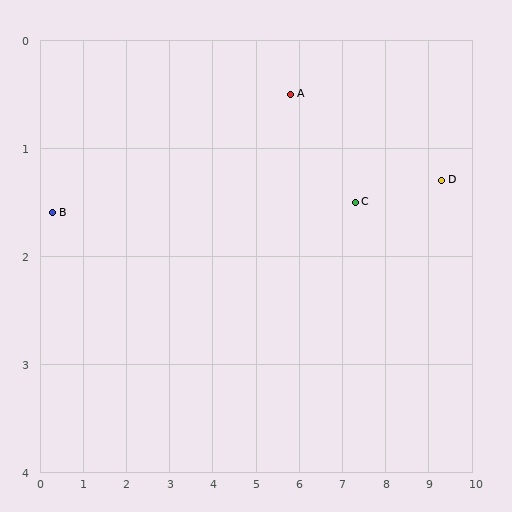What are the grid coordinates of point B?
Point B is at approximately (0.3, 1.6).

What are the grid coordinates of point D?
Point D is at approximately (9.3, 1.3).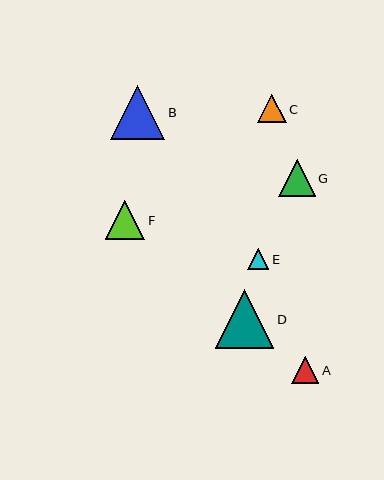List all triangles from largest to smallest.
From largest to smallest: D, B, F, G, C, A, E.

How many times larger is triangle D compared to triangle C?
Triangle D is approximately 2.0 times the size of triangle C.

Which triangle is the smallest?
Triangle E is the smallest with a size of approximately 21 pixels.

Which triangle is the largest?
Triangle D is the largest with a size of approximately 59 pixels.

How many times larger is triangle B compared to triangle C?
Triangle B is approximately 1.9 times the size of triangle C.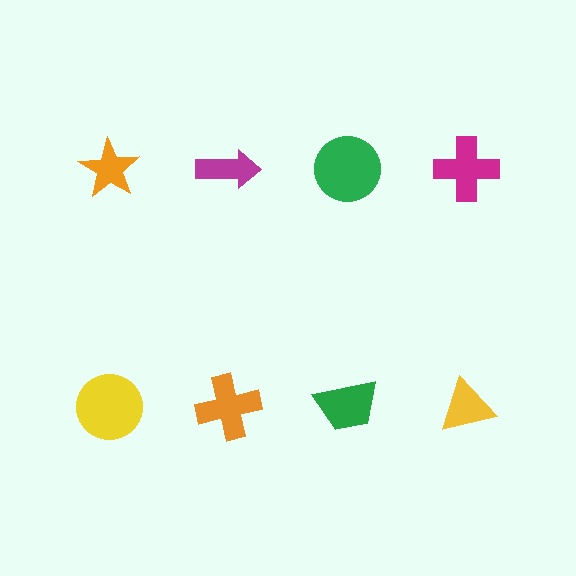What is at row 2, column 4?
A yellow triangle.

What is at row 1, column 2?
A magenta arrow.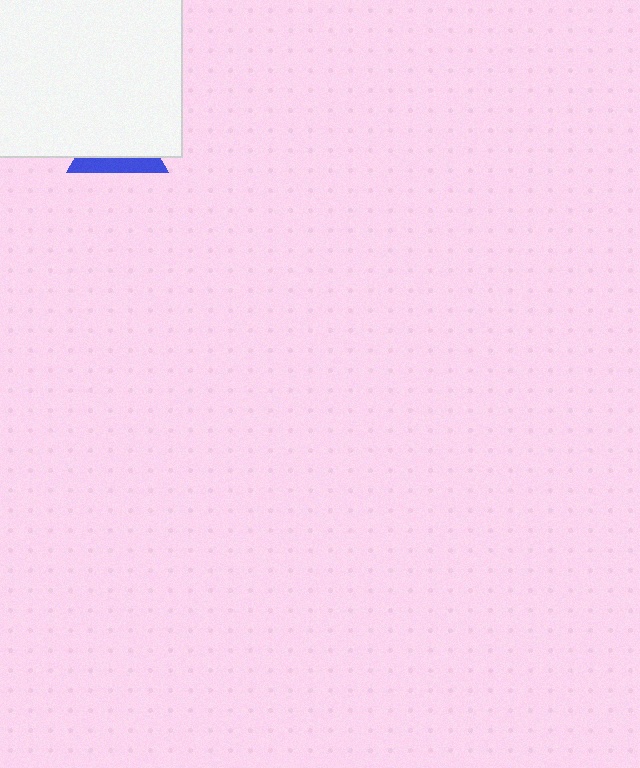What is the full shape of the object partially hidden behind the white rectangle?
The partially hidden object is a blue triangle.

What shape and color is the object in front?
The object in front is a white rectangle.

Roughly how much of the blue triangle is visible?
A small part of it is visible (roughly 32%).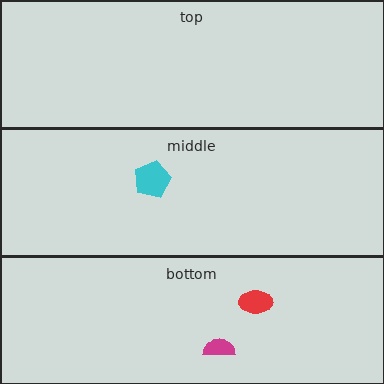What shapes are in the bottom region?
The red ellipse, the magenta semicircle.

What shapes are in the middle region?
The cyan pentagon.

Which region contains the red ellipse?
The bottom region.